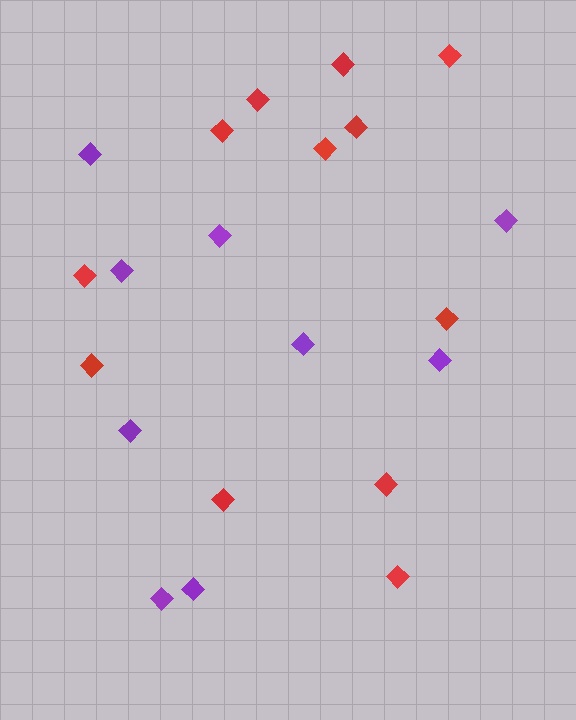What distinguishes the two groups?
There are 2 groups: one group of red diamonds (12) and one group of purple diamonds (9).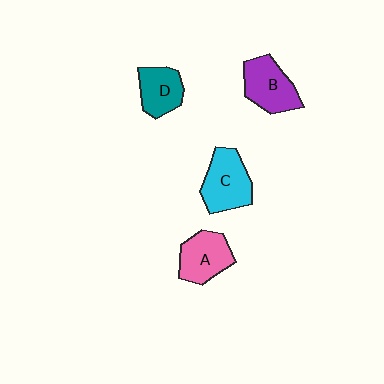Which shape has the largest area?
Shape C (cyan).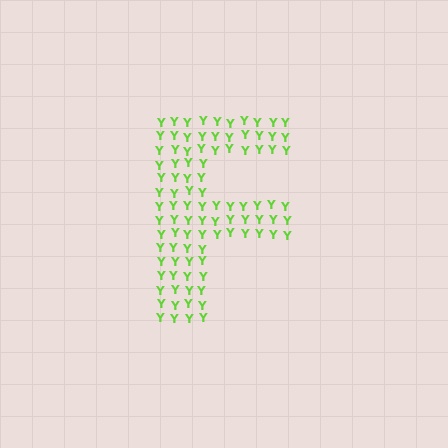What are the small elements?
The small elements are letter Y's.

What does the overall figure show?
The overall figure shows the letter F.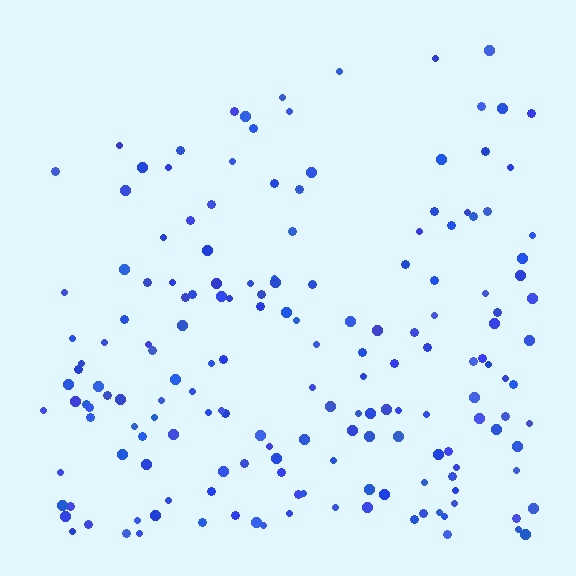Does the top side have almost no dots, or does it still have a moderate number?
Still a moderate number, just noticeably fewer than the bottom.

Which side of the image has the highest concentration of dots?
The bottom.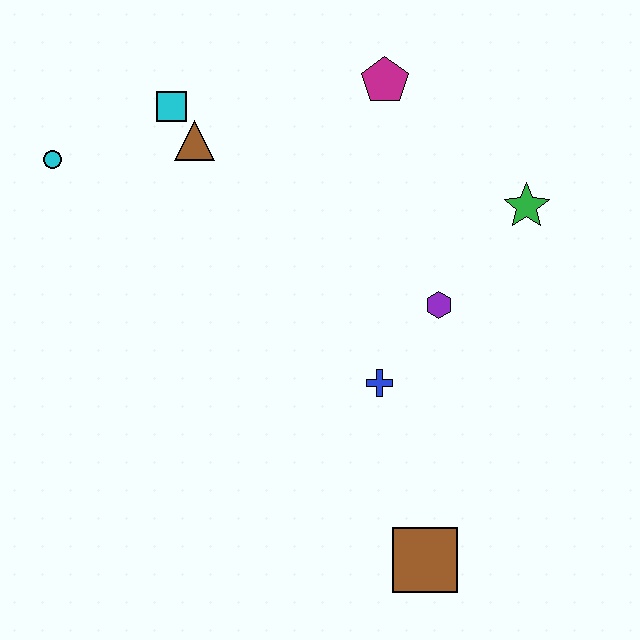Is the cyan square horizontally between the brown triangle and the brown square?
No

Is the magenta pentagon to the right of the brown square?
No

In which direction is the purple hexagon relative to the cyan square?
The purple hexagon is to the right of the cyan square.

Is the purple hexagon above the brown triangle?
No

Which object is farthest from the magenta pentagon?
The brown square is farthest from the magenta pentagon.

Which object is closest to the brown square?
The blue cross is closest to the brown square.